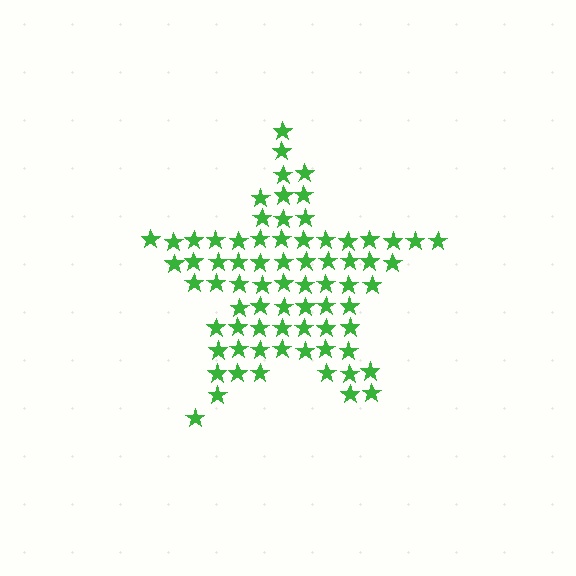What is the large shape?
The large shape is a star.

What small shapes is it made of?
It is made of small stars.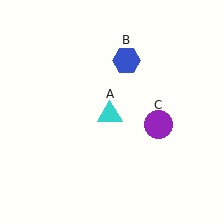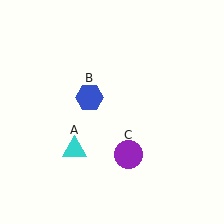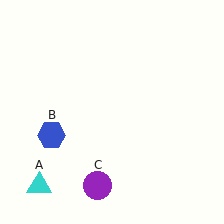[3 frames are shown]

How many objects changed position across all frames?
3 objects changed position: cyan triangle (object A), blue hexagon (object B), purple circle (object C).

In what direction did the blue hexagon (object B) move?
The blue hexagon (object B) moved down and to the left.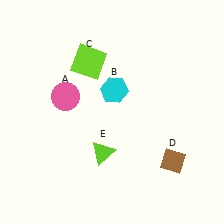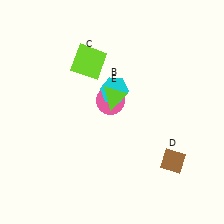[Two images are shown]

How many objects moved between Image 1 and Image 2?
2 objects moved between the two images.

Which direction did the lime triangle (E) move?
The lime triangle (E) moved up.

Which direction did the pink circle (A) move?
The pink circle (A) moved right.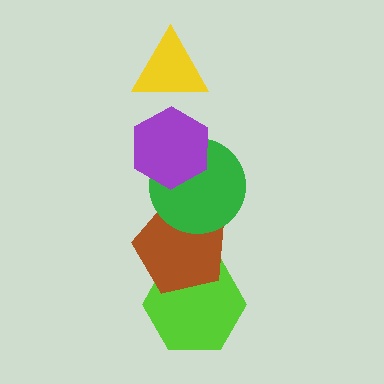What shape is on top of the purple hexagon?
The yellow triangle is on top of the purple hexagon.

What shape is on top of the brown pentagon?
The green circle is on top of the brown pentagon.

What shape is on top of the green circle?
The purple hexagon is on top of the green circle.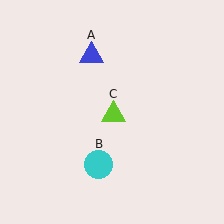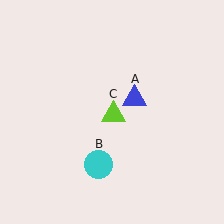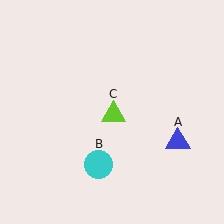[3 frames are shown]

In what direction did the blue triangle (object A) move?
The blue triangle (object A) moved down and to the right.